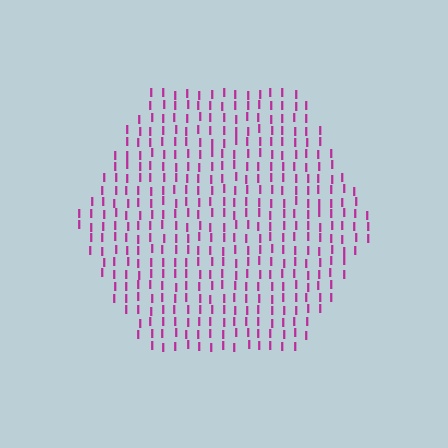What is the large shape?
The large shape is a hexagon.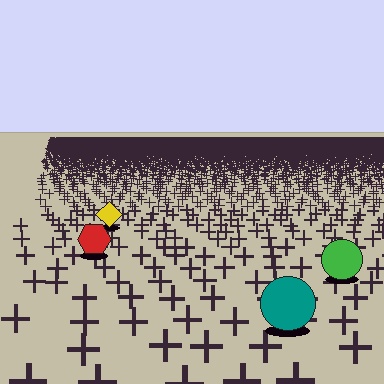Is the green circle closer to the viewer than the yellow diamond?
Yes. The green circle is closer — you can tell from the texture gradient: the ground texture is coarser near it.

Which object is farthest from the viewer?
The yellow diamond is farthest from the viewer. It appears smaller and the ground texture around it is denser.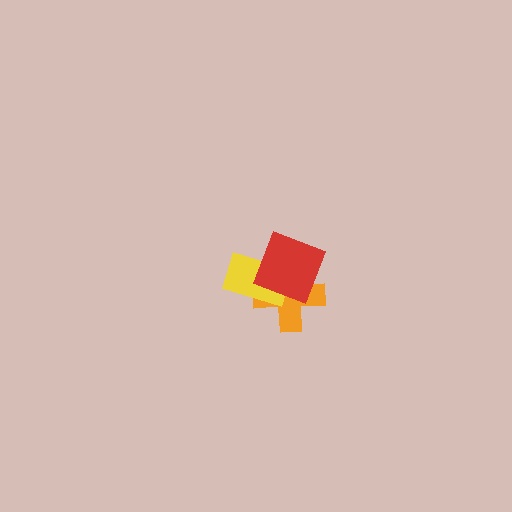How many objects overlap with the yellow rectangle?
2 objects overlap with the yellow rectangle.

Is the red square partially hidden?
No, no other shape covers it.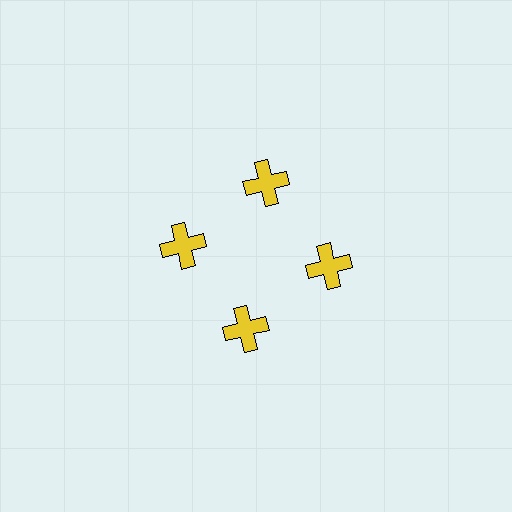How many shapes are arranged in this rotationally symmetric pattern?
There are 4 shapes, arranged in 4 groups of 1.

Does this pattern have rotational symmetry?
Yes, this pattern has 4-fold rotational symmetry. It looks the same after rotating 90 degrees around the center.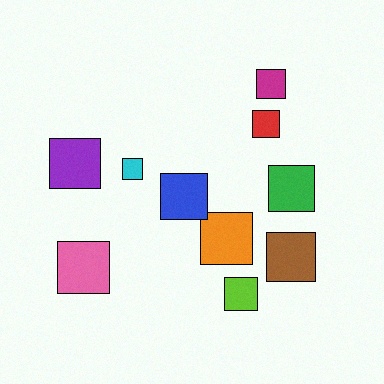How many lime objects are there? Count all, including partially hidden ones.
There is 1 lime object.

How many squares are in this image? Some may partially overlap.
There are 10 squares.